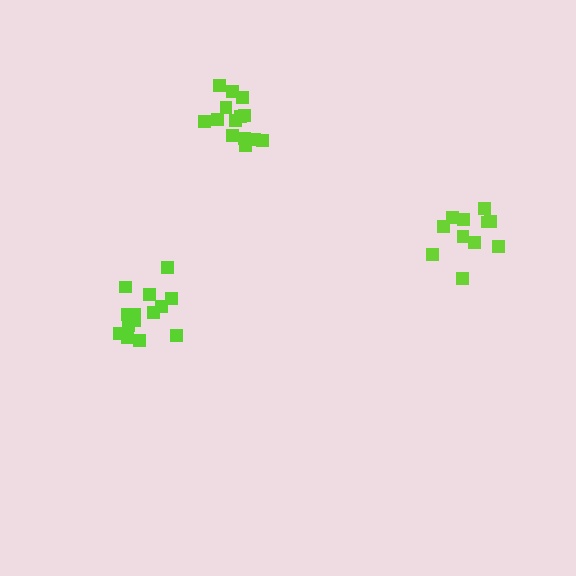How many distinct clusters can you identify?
There are 3 distinct clusters.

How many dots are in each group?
Group 1: 15 dots, Group 2: 15 dots, Group 3: 11 dots (41 total).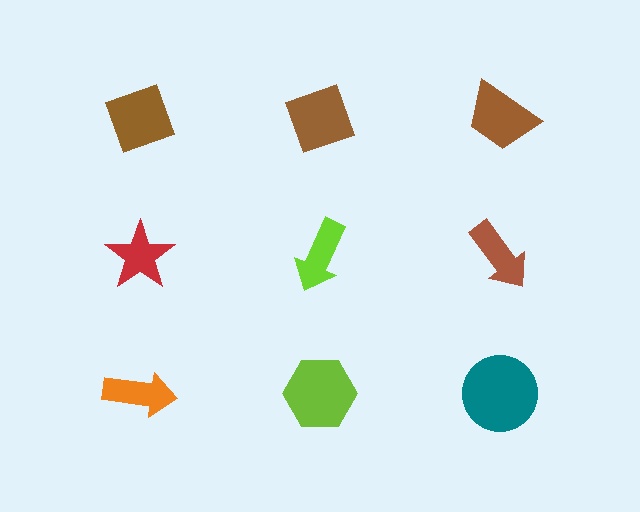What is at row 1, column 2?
A brown diamond.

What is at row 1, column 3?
A brown trapezoid.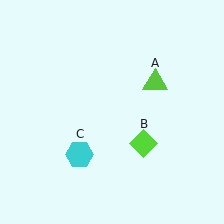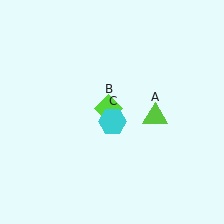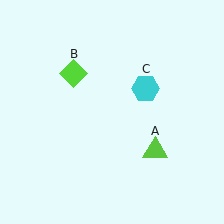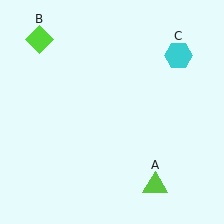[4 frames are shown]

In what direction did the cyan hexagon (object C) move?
The cyan hexagon (object C) moved up and to the right.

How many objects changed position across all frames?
3 objects changed position: lime triangle (object A), lime diamond (object B), cyan hexagon (object C).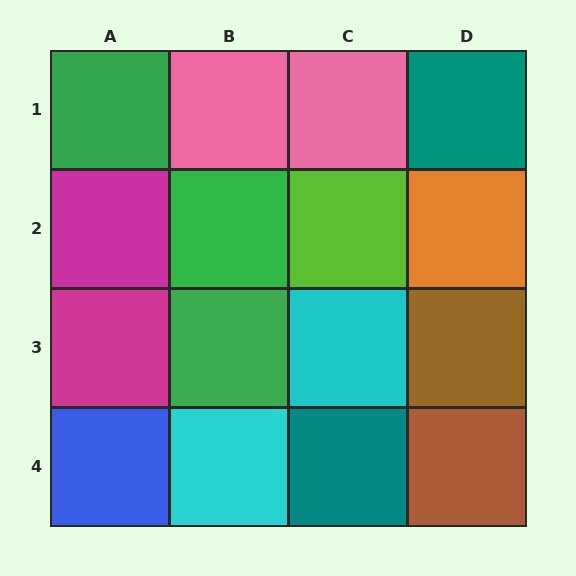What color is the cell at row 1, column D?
Teal.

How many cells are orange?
1 cell is orange.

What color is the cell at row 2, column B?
Green.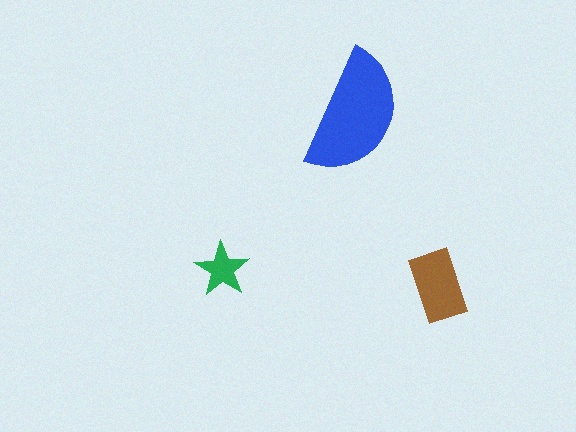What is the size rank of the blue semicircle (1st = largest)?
1st.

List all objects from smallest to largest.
The green star, the brown rectangle, the blue semicircle.